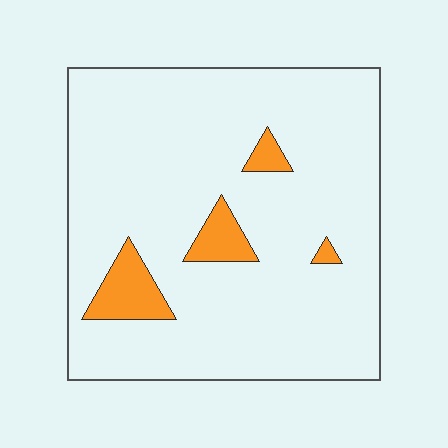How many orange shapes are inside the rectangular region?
4.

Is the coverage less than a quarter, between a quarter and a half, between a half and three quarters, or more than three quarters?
Less than a quarter.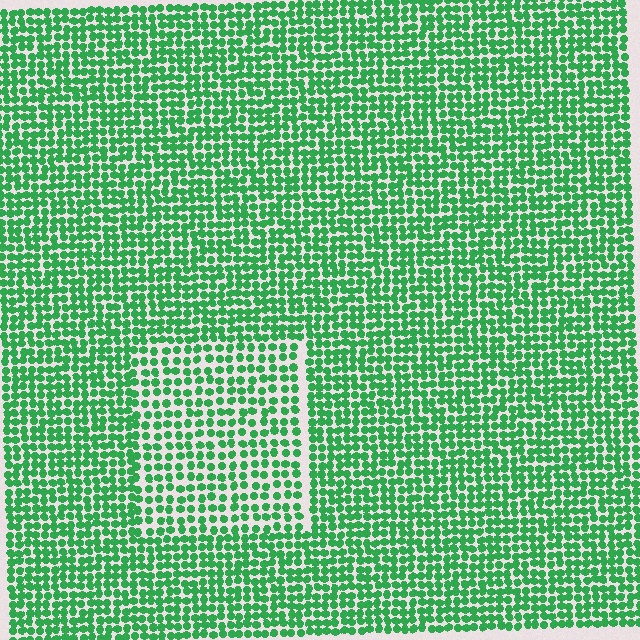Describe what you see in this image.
The image contains small green elements arranged at two different densities. A rectangle-shaped region is visible where the elements are less densely packed than the surrounding area.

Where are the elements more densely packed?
The elements are more densely packed outside the rectangle boundary.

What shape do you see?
I see a rectangle.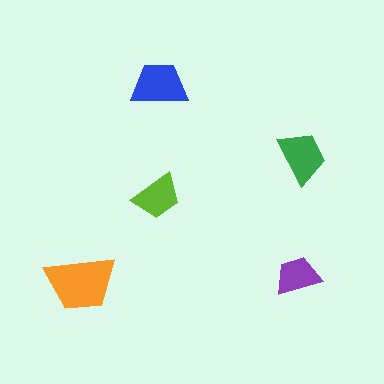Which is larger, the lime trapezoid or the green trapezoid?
The green one.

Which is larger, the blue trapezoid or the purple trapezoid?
The blue one.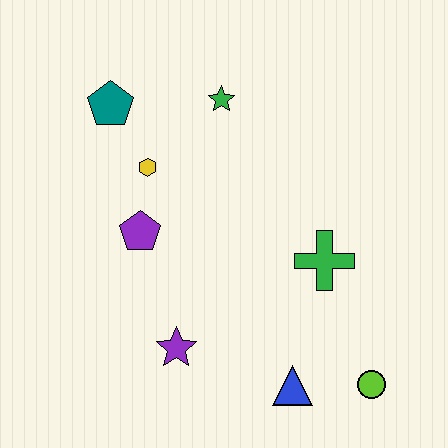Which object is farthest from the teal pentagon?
The lime circle is farthest from the teal pentagon.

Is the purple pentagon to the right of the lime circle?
No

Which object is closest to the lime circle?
The blue triangle is closest to the lime circle.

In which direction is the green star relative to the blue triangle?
The green star is above the blue triangle.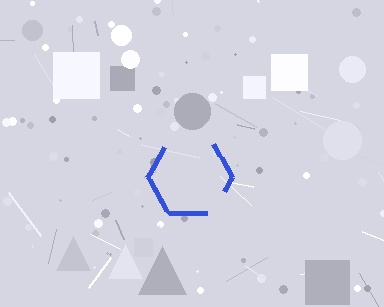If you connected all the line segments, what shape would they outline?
They would outline a hexagon.